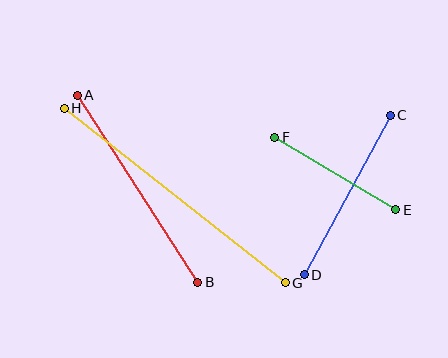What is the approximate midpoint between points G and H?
The midpoint is at approximately (175, 196) pixels.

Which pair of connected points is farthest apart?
Points G and H are farthest apart.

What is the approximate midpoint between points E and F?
The midpoint is at approximately (335, 173) pixels.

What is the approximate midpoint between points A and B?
The midpoint is at approximately (138, 189) pixels.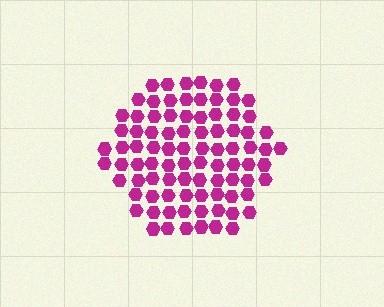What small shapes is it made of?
It is made of small hexagons.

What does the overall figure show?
The overall figure shows a hexagon.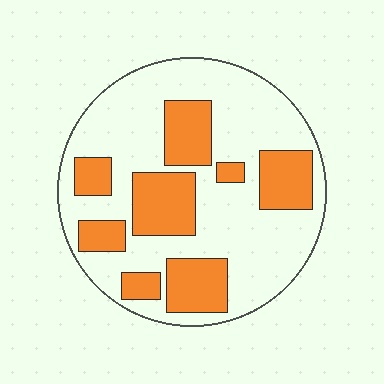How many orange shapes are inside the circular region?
8.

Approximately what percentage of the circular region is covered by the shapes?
Approximately 35%.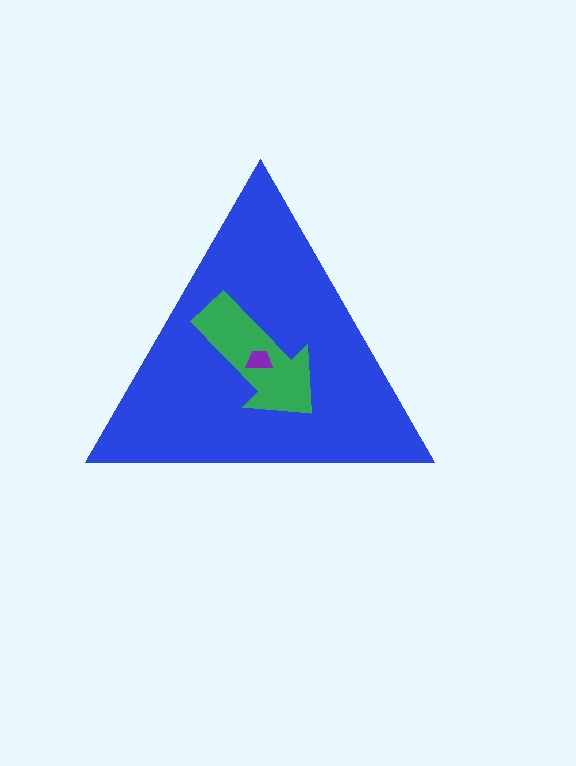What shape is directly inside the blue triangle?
The green arrow.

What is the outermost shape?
The blue triangle.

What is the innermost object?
The purple trapezoid.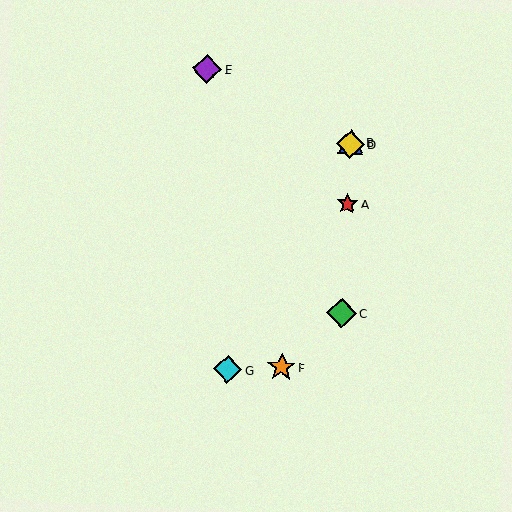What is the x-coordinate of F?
Object F is at x≈282.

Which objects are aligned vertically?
Objects A, B, C, D are aligned vertically.